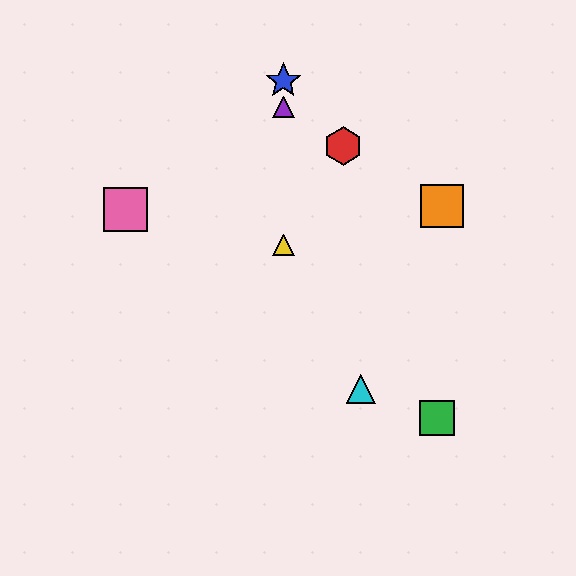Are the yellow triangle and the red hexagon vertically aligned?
No, the yellow triangle is at x≈283 and the red hexagon is at x≈343.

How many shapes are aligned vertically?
3 shapes (the blue star, the yellow triangle, the purple triangle) are aligned vertically.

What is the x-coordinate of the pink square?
The pink square is at x≈126.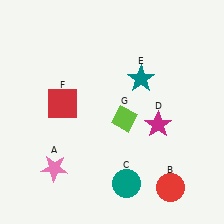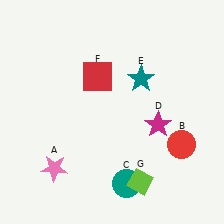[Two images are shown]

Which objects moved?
The objects that moved are: the red circle (B), the red square (F), the lime diamond (G).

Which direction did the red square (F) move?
The red square (F) moved right.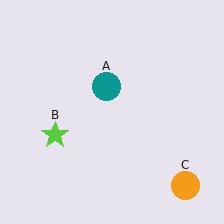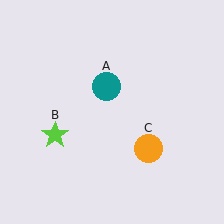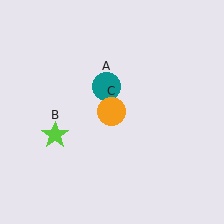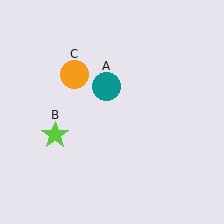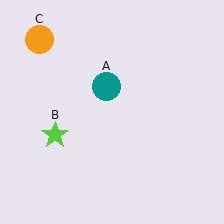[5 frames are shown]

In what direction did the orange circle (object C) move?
The orange circle (object C) moved up and to the left.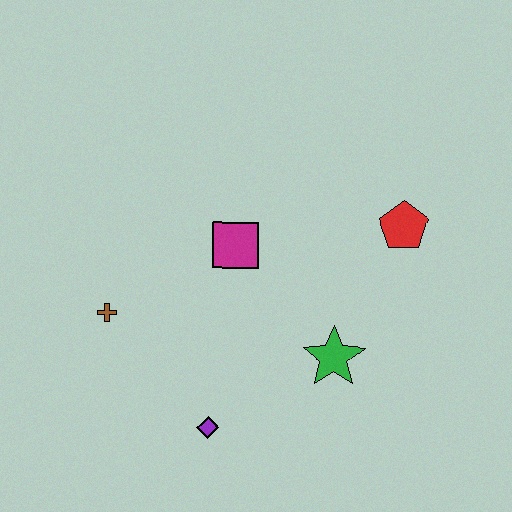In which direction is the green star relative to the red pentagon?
The green star is below the red pentagon.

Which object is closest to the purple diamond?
The green star is closest to the purple diamond.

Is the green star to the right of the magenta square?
Yes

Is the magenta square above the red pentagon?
No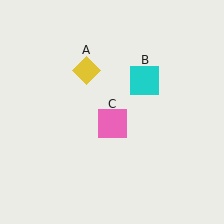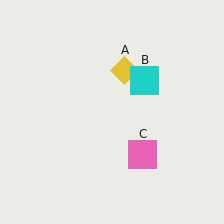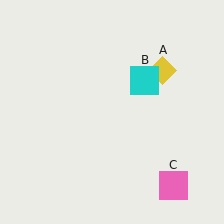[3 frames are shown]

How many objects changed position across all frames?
2 objects changed position: yellow diamond (object A), pink square (object C).